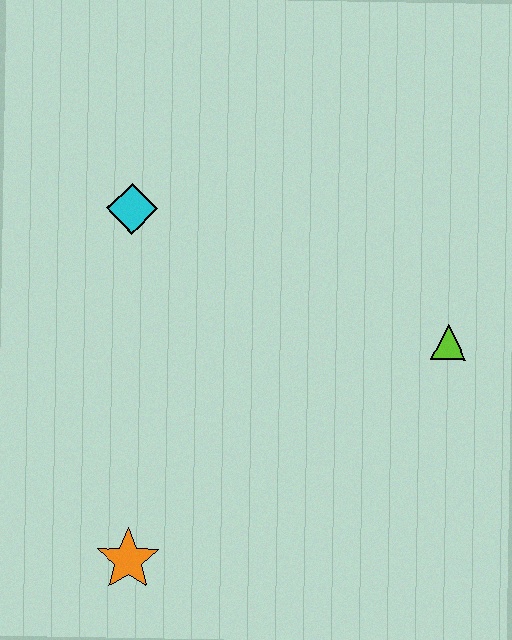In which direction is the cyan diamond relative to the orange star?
The cyan diamond is above the orange star.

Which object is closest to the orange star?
The cyan diamond is closest to the orange star.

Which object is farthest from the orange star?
The lime triangle is farthest from the orange star.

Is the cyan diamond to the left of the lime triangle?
Yes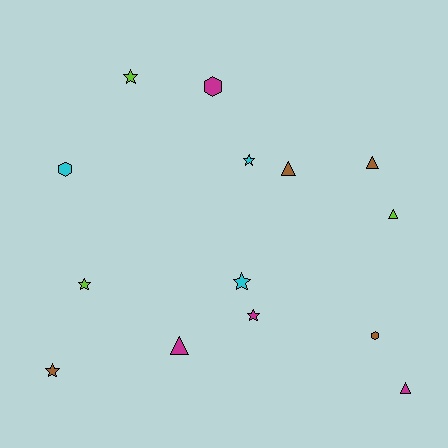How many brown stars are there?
There is 1 brown star.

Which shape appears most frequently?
Star, with 6 objects.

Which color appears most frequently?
Magenta, with 4 objects.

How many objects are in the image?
There are 14 objects.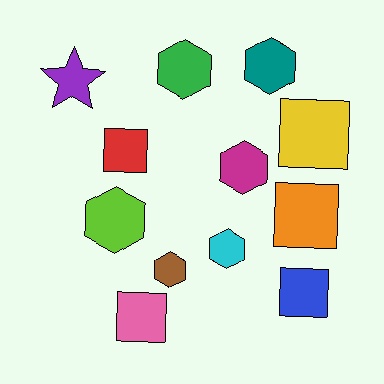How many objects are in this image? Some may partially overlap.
There are 12 objects.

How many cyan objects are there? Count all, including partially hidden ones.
There is 1 cyan object.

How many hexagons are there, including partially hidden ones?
There are 6 hexagons.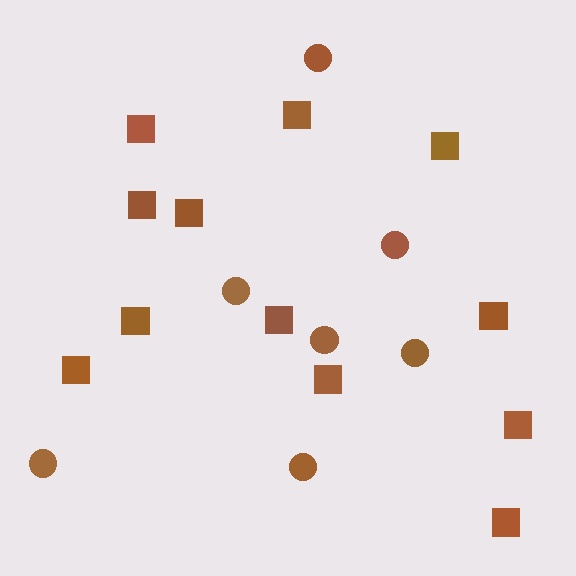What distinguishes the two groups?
There are 2 groups: one group of circles (7) and one group of squares (12).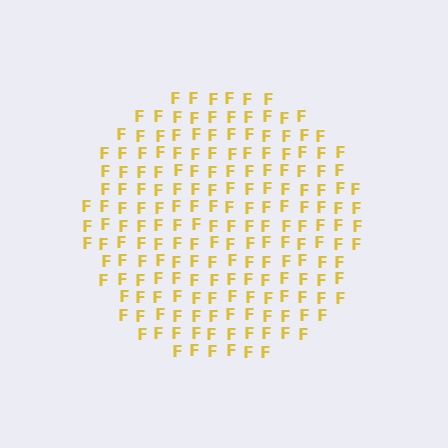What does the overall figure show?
The overall figure shows a circle.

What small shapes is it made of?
It is made of small letter F's.